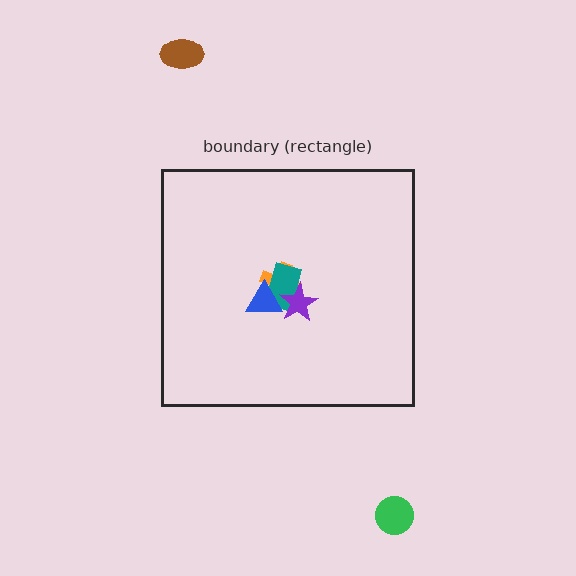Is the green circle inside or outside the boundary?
Outside.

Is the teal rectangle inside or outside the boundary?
Inside.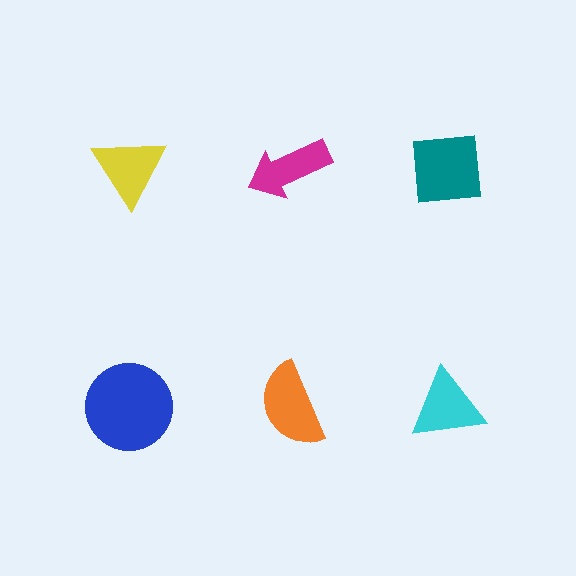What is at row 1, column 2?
A magenta arrow.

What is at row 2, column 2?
An orange semicircle.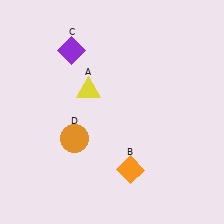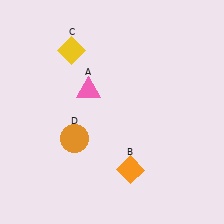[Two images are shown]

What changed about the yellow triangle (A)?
In Image 1, A is yellow. In Image 2, it changed to pink.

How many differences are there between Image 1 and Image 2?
There are 2 differences between the two images.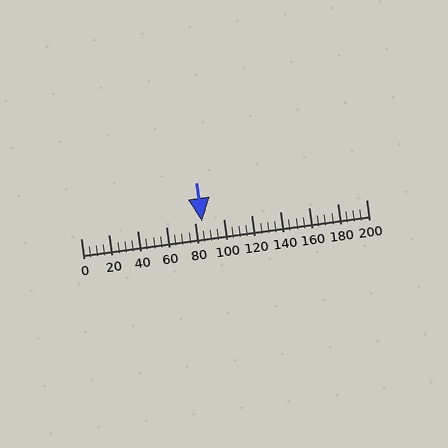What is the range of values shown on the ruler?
The ruler shows values from 0 to 200.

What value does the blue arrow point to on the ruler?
The blue arrow points to approximately 85.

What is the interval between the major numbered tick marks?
The major tick marks are spaced 20 units apart.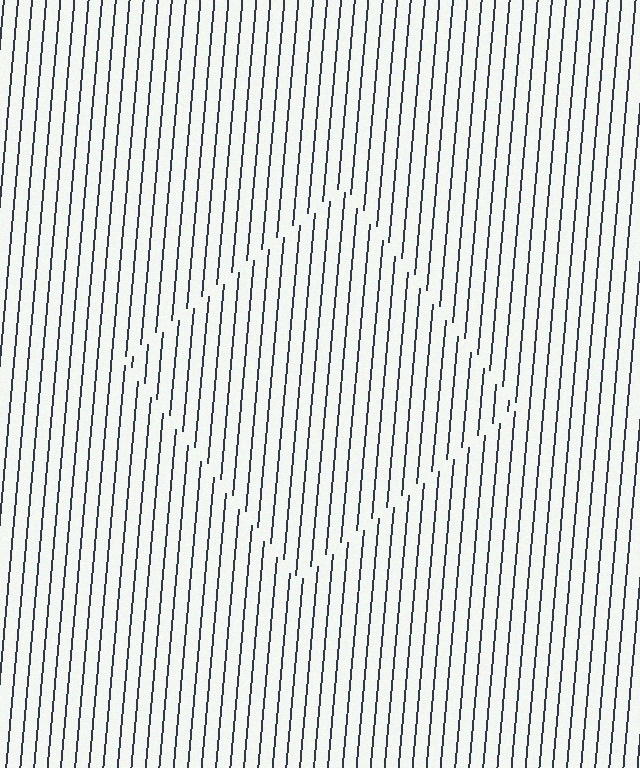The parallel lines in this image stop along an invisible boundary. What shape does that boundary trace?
An illusory square. The interior of the shape contains the same grating, shifted by half a period — the contour is defined by the phase discontinuity where line-ends from the inner and outer gratings abut.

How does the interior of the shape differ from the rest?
The interior of the shape contains the same grating, shifted by half a period — the contour is defined by the phase discontinuity where line-ends from the inner and outer gratings abut.